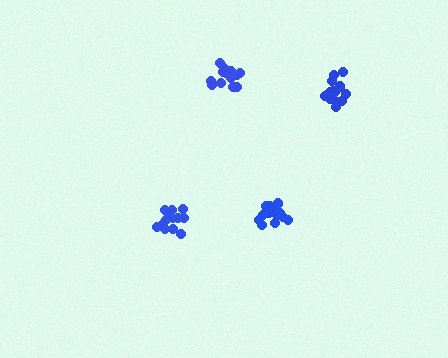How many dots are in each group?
Group 1: 13 dots, Group 2: 15 dots, Group 3: 13 dots, Group 4: 15 dots (56 total).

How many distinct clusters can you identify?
There are 4 distinct clusters.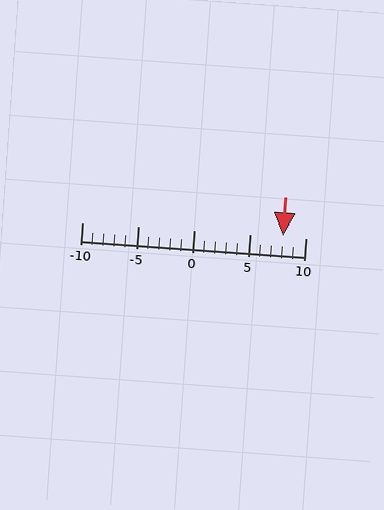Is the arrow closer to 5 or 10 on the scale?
The arrow is closer to 10.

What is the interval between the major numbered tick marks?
The major tick marks are spaced 5 units apart.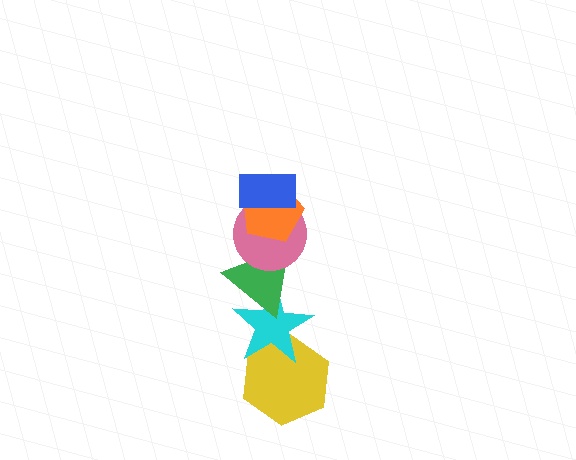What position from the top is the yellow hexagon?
The yellow hexagon is 6th from the top.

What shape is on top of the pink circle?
The orange pentagon is on top of the pink circle.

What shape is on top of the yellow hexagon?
The cyan star is on top of the yellow hexagon.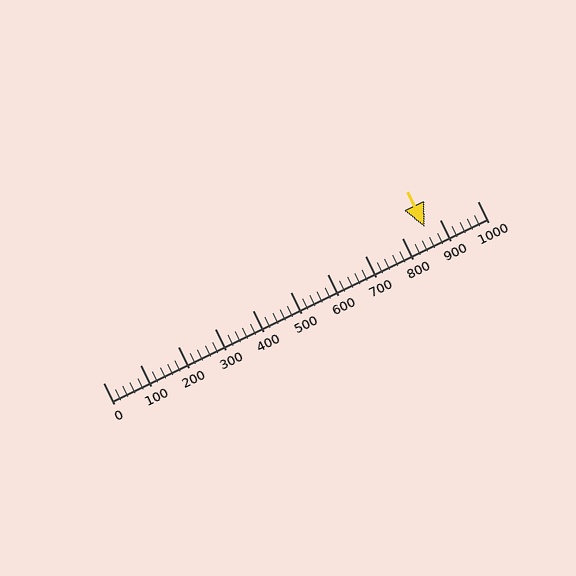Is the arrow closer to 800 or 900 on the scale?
The arrow is closer to 900.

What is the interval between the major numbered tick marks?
The major tick marks are spaced 100 units apart.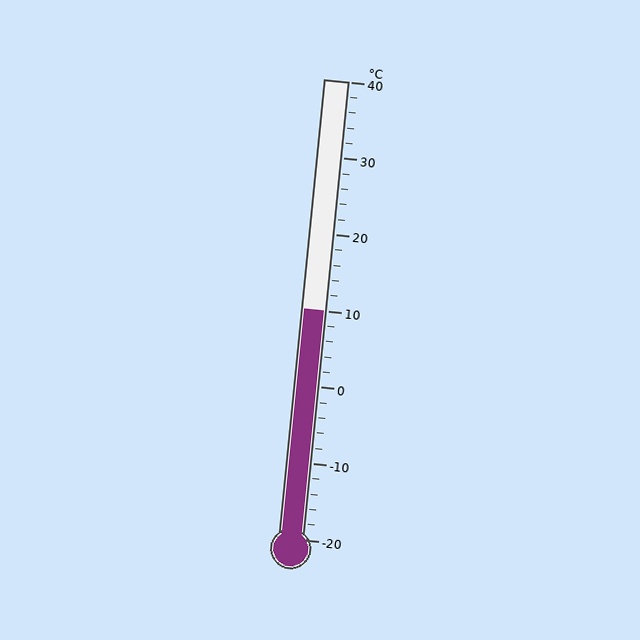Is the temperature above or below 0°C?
The temperature is above 0°C.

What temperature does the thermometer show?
The thermometer shows approximately 10°C.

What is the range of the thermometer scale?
The thermometer scale ranges from -20°C to 40°C.